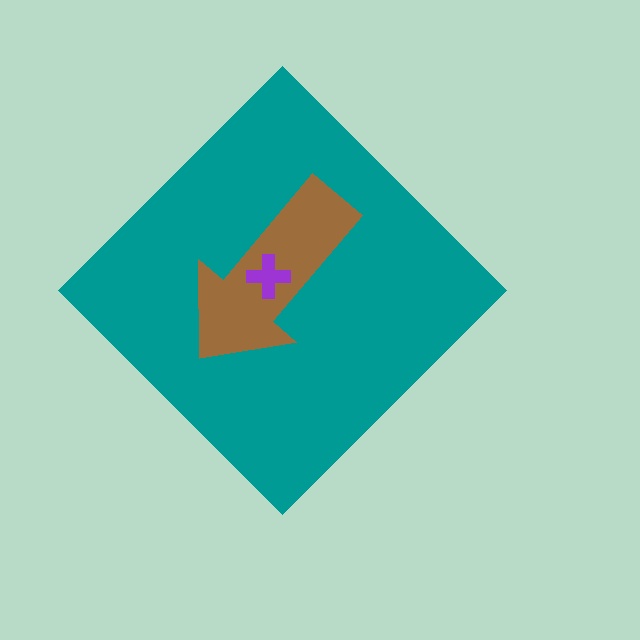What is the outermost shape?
The teal diamond.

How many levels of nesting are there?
3.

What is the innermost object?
The purple cross.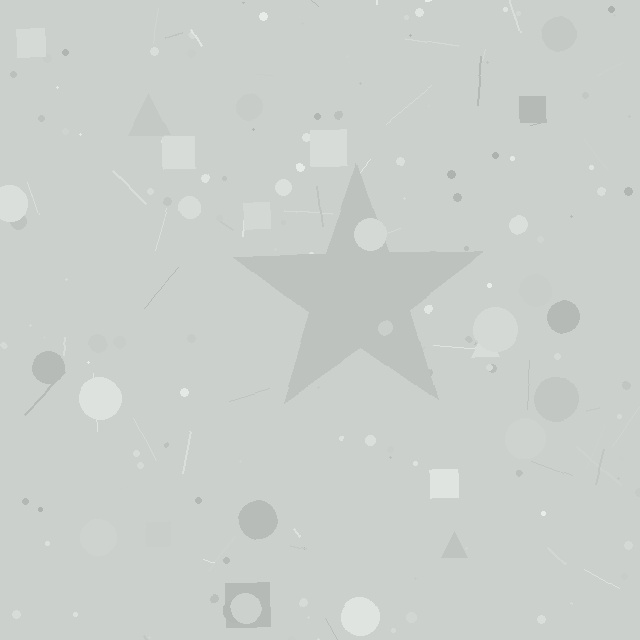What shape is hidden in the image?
A star is hidden in the image.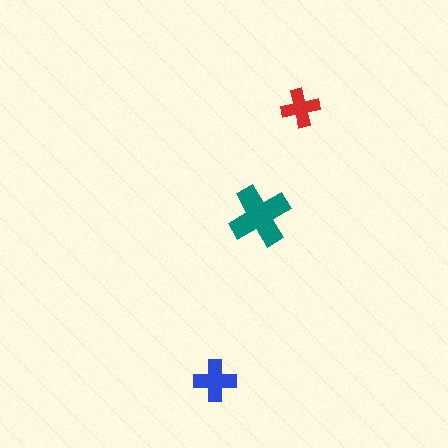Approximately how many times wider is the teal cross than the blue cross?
About 1.5 times wider.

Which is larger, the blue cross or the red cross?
The blue one.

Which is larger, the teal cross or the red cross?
The teal one.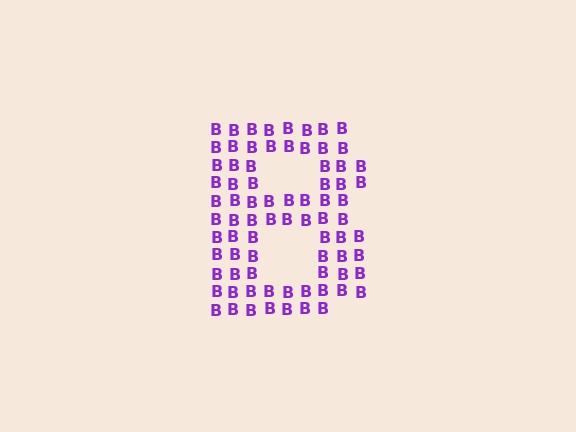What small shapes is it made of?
It is made of small letter B's.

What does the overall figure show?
The overall figure shows the letter B.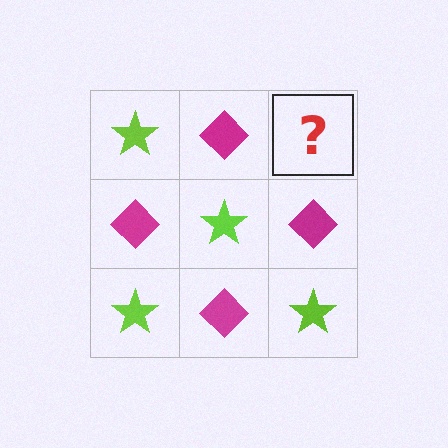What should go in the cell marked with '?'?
The missing cell should contain a lime star.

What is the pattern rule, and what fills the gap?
The rule is that it alternates lime star and magenta diamond in a checkerboard pattern. The gap should be filled with a lime star.